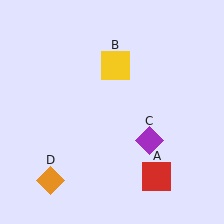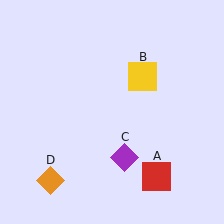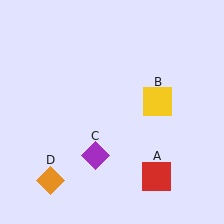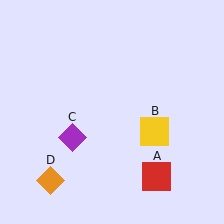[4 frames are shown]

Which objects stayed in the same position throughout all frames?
Red square (object A) and orange diamond (object D) remained stationary.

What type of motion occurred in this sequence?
The yellow square (object B), purple diamond (object C) rotated clockwise around the center of the scene.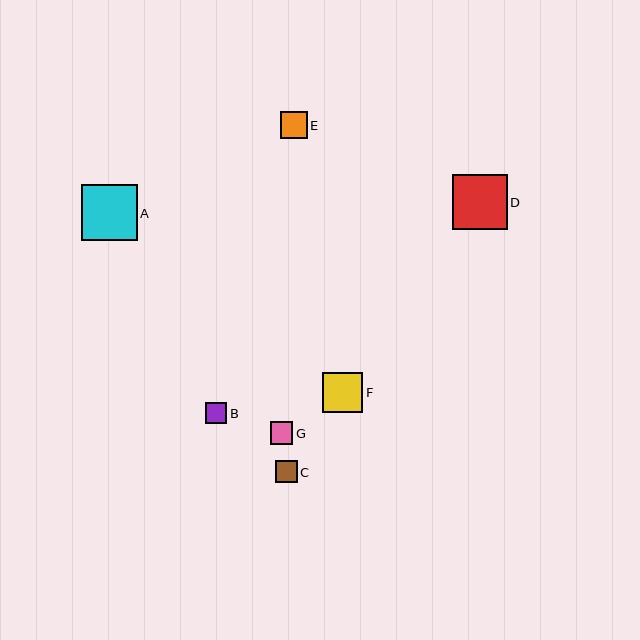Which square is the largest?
Square A is the largest with a size of approximately 55 pixels.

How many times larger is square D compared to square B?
Square D is approximately 2.6 times the size of square B.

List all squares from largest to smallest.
From largest to smallest: A, D, F, E, G, C, B.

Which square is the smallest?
Square B is the smallest with a size of approximately 21 pixels.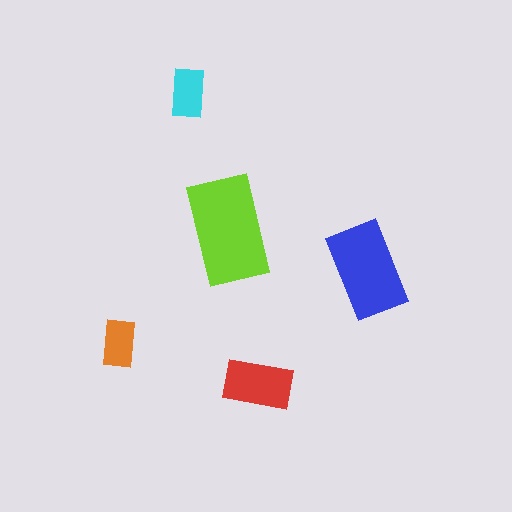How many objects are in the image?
There are 5 objects in the image.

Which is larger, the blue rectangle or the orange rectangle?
The blue one.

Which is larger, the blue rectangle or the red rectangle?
The blue one.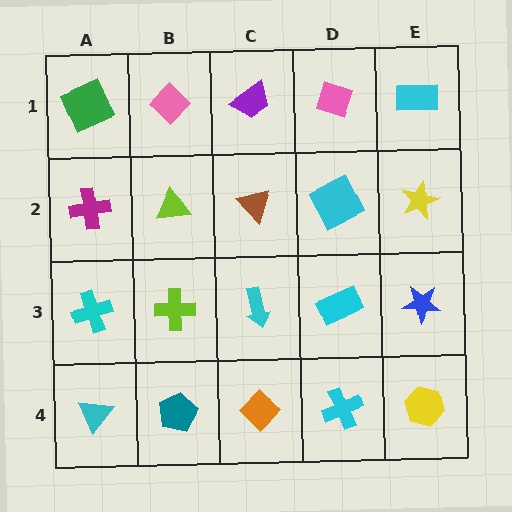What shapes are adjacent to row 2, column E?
A cyan rectangle (row 1, column E), a blue star (row 3, column E), a cyan square (row 2, column D).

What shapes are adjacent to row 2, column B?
A pink diamond (row 1, column B), a lime cross (row 3, column B), a magenta cross (row 2, column A), a brown triangle (row 2, column C).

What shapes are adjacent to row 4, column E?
A blue star (row 3, column E), a cyan cross (row 4, column D).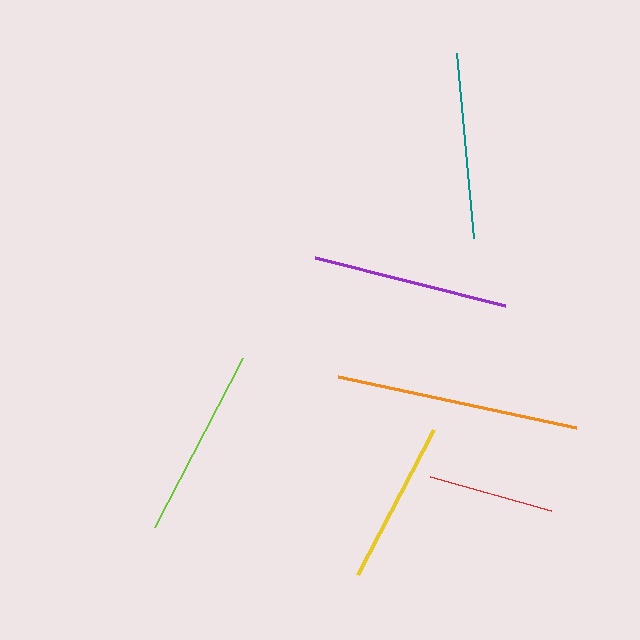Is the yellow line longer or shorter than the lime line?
The lime line is longer than the yellow line.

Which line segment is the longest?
The orange line is the longest at approximately 243 pixels.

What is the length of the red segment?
The red segment is approximately 125 pixels long.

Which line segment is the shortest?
The red line is the shortest at approximately 125 pixels.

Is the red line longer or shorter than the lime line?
The lime line is longer than the red line.